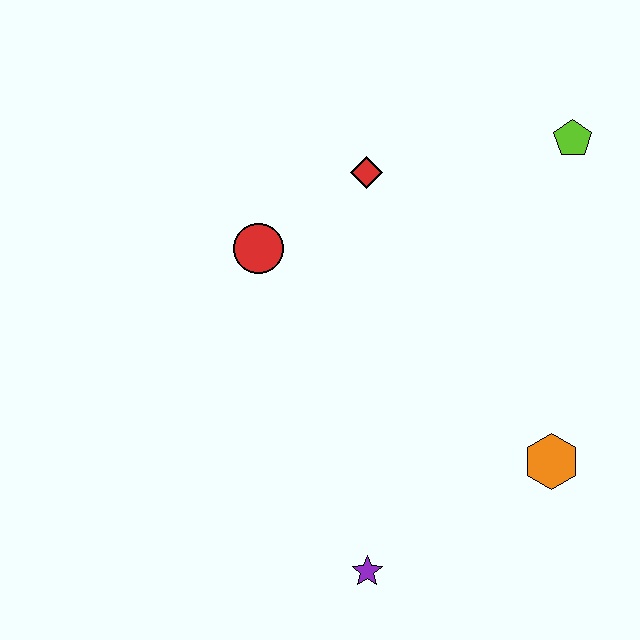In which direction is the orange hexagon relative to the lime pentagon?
The orange hexagon is below the lime pentagon.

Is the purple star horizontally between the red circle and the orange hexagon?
Yes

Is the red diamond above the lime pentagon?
No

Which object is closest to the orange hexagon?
The purple star is closest to the orange hexagon.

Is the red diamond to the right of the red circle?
Yes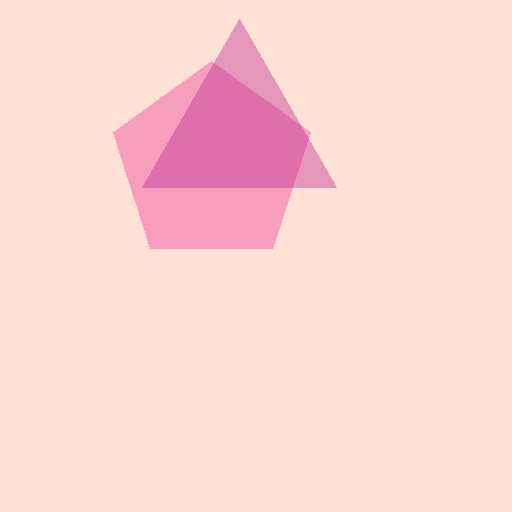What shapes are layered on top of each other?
The layered shapes are: a pink pentagon, a magenta triangle.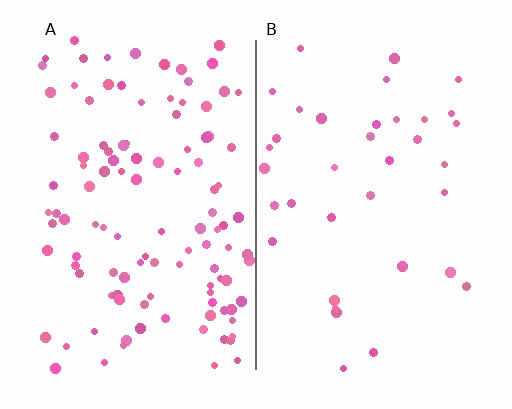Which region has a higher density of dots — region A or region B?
A (the left).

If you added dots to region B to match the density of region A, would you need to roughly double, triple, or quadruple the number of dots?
Approximately triple.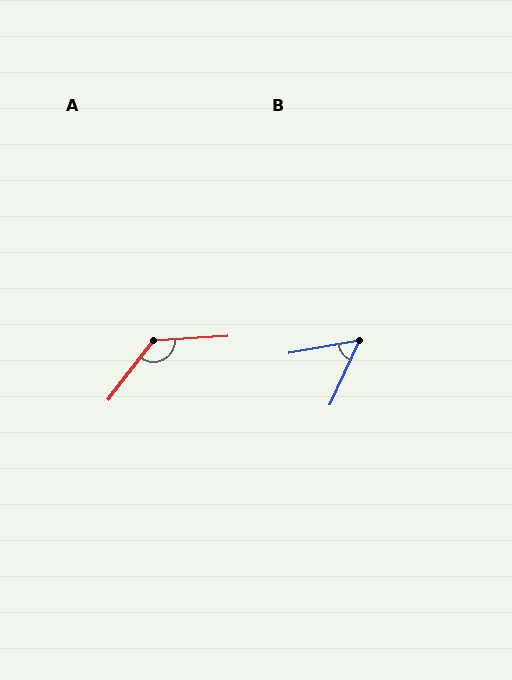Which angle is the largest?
A, at approximately 130 degrees.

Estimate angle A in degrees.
Approximately 130 degrees.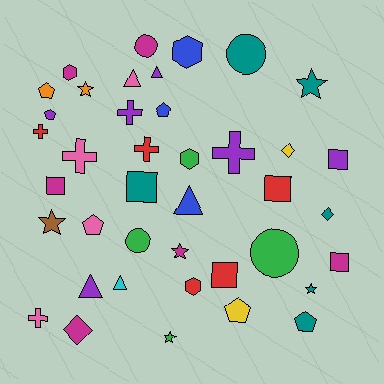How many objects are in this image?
There are 40 objects.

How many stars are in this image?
There are 6 stars.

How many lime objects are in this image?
There are no lime objects.